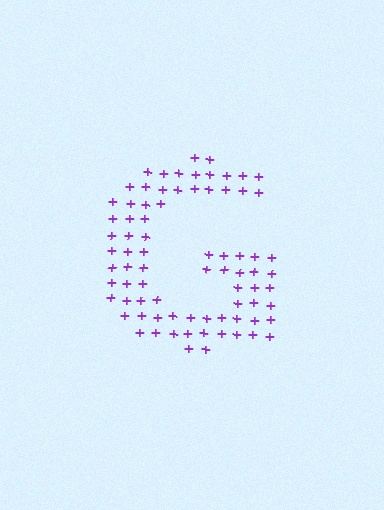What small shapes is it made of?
It is made of small plus signs.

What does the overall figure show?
The overall figure shows the letter G.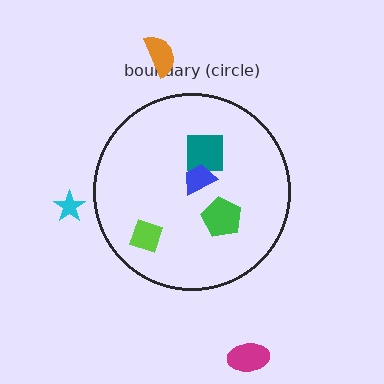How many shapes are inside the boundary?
4 inside, 3 outside.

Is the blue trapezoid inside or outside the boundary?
Inside.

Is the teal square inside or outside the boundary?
Inside.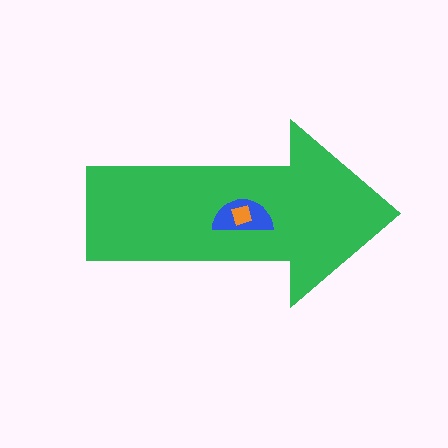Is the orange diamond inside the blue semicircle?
Yes.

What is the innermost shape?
The orange diamond.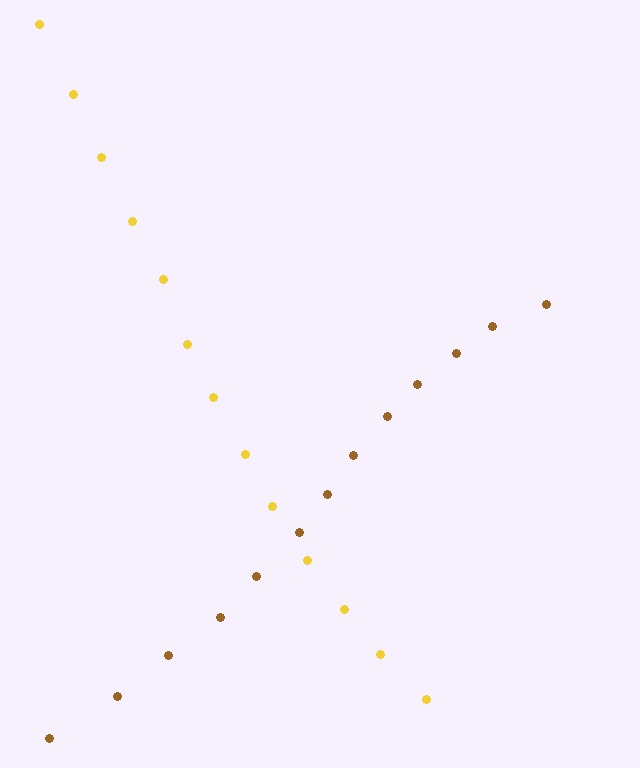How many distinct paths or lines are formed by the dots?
There are 2 distinct paths.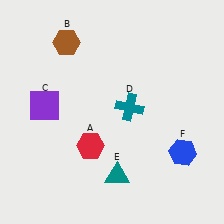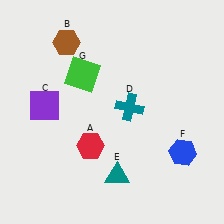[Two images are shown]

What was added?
A green square (G) was added in Image 2.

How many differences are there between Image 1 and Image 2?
There is 1 difference between the two images.